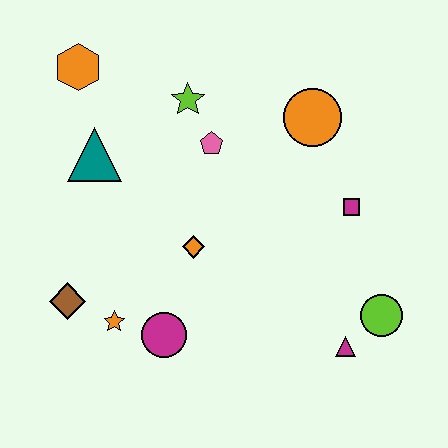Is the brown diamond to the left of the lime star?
Yes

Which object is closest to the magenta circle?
The orange star is closest to the magenta circle.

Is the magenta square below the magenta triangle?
No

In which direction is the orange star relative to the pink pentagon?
The orange star is below the pink pentagon.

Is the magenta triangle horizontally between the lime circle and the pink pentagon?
Yes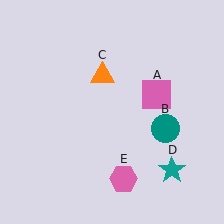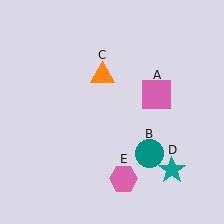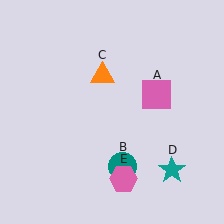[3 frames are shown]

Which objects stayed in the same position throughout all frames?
Pink square (object A) and orange triangle (object C) and teal star (object D) and pink hexagon (object E) remained stationary.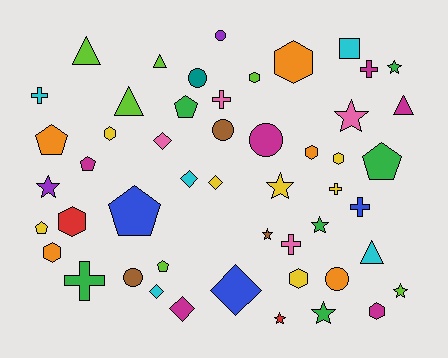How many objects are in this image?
There are 50 objects.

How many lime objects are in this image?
There are 6 lime objects.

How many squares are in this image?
There is 1 square.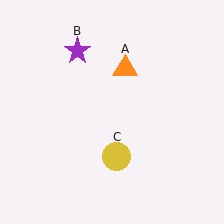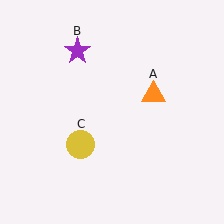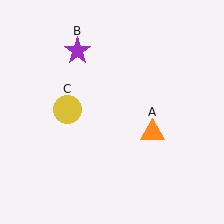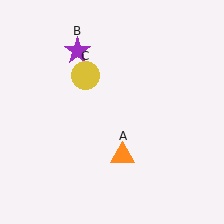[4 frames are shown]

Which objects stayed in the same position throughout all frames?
Purple star (object B) remained stationary.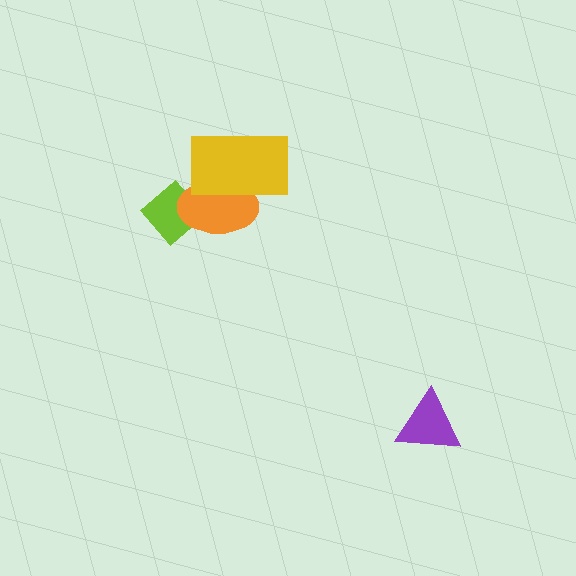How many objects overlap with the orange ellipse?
2 objects overlap with the orange ellipse.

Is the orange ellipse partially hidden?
Yes, it is partially covered by another shape.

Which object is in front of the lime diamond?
The orange ellipse is in front of the lime diamond.